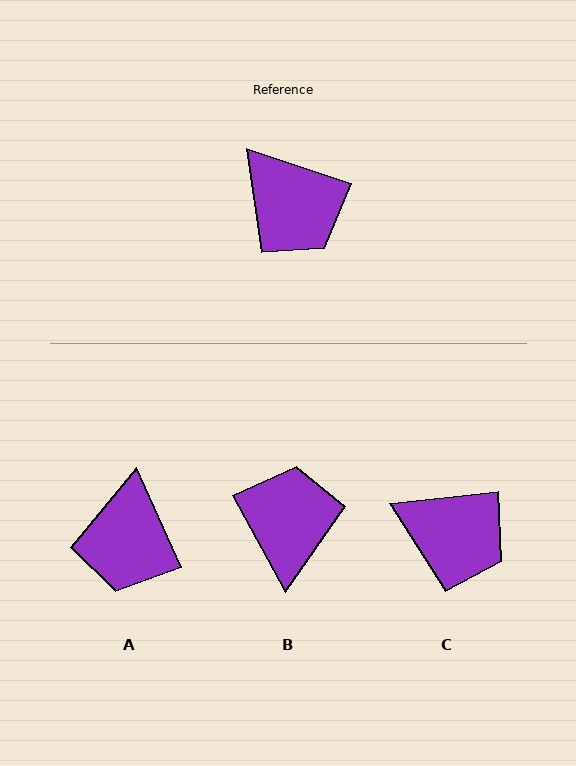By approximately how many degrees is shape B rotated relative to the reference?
Approximately 137 degrees counter-clockwise.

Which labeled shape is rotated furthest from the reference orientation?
B, about 137 degrees away.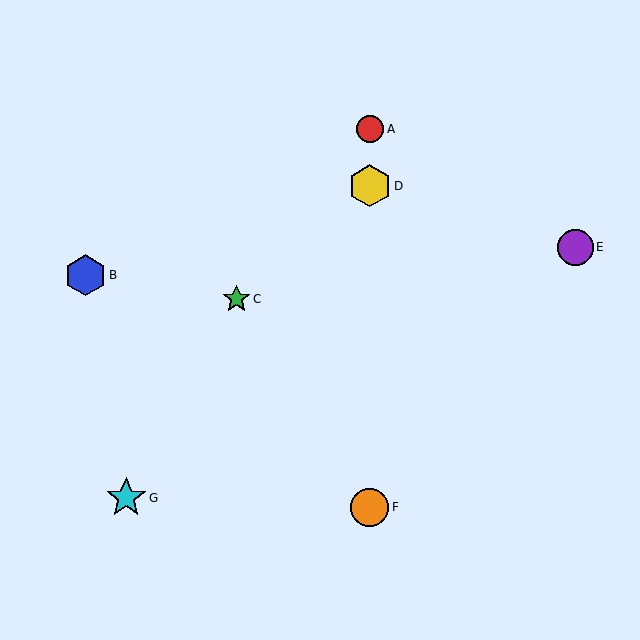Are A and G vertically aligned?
No, A is at x≈370 and G is at x≈126.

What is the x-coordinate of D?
Object D is at x≈370.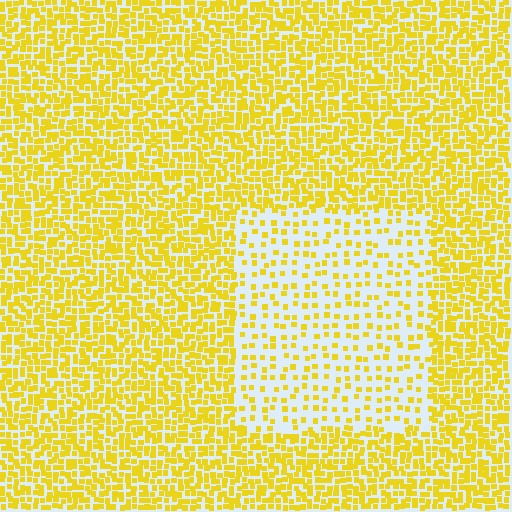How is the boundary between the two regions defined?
The boundary is defined by a change in element density (approximately 2.5x ratio). All elements are the same color, size, and shape.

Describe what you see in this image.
The image contains small yellow elements arranged at two different densities. A rectangle-shaped region is visible where the elements are less densely packed than the surrounding area.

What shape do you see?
I see a rectangle.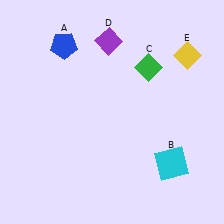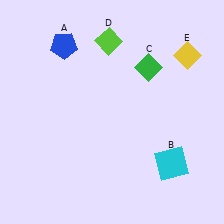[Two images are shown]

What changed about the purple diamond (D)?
In Image 1, D is purple. In Image 2, it changed to lime.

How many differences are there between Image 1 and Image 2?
There is 1 difference between the two images.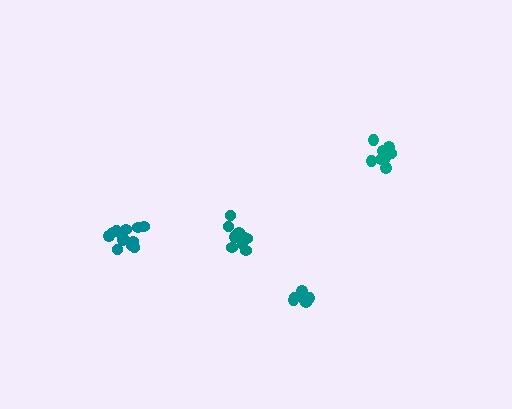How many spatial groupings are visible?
There are 4 spatial groupings.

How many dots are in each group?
Group 1: 12 dots, Group 2: 6 dots, Group 3: 9 dots, Group 4: 9 dots (36 total).